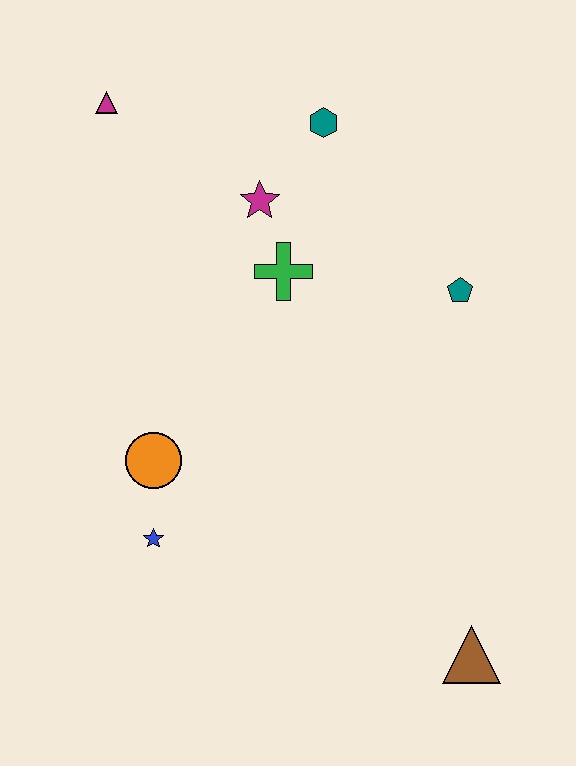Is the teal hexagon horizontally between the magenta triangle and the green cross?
No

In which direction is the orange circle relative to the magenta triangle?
The orange circle is below the magenta triangle.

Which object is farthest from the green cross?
The brown triangle is farthest from the green cross.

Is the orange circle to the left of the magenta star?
Yes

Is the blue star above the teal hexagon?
No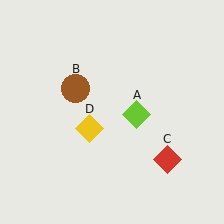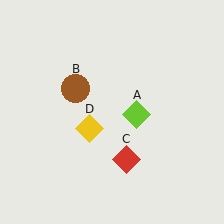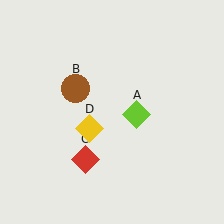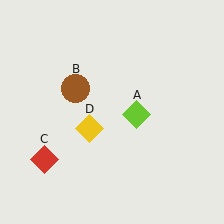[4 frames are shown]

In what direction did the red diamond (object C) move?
The red diamond (object C) moved left.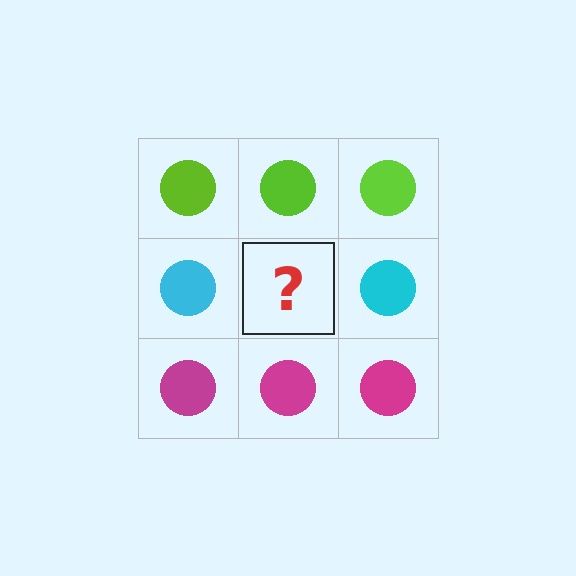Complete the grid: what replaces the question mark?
The question mark should be replaced with a cyan circle.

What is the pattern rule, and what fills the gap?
The rule is that each row has a consistent color. The gap should be filled with a cyan circle.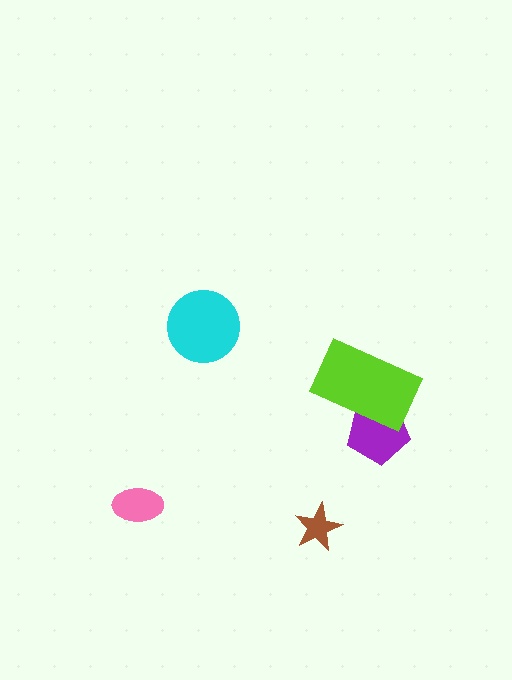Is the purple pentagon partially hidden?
Yes, it is partially covered by another shape.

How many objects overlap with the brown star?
0 objects overlap with the brown star.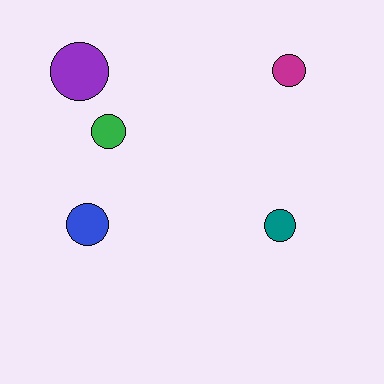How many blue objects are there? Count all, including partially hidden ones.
There is 1 blue object.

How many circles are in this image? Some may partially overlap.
There are 5 circles.